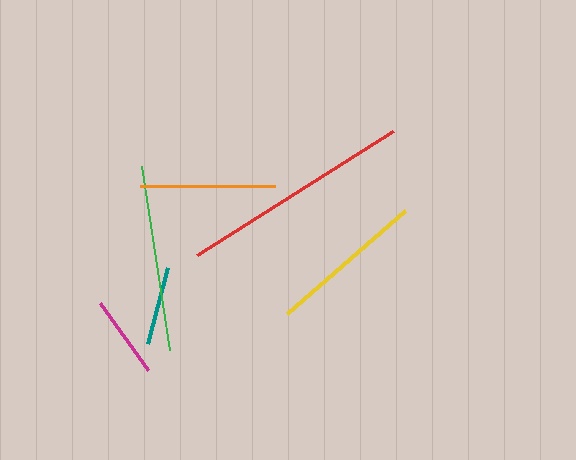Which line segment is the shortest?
The teal line is the shortest at approximately 78 pixels.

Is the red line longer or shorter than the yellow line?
The red line is longer than the yellow line.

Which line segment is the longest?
The red line is the longest at approximately 232 pixels.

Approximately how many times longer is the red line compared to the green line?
The red line is approximately 1.2 times the length of the green line.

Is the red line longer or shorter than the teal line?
The red line is longer than the teal line.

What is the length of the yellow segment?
The yellow segment is approximately 157 pixels long.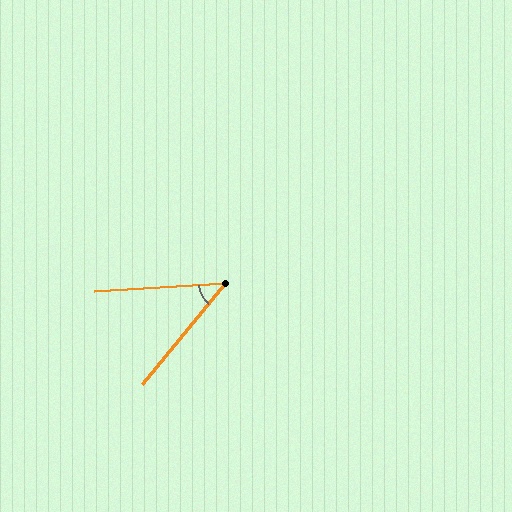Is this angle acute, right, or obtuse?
It is acute.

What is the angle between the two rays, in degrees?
Approximately 47 degrees.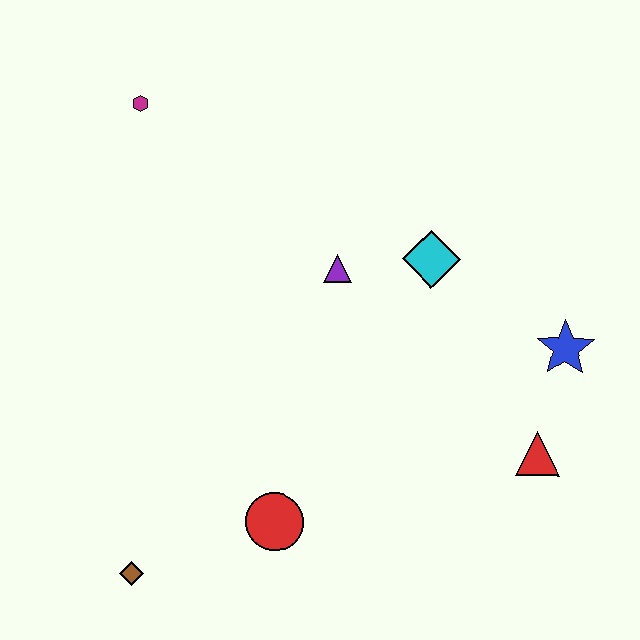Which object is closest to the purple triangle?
The cyan diamond is closest to the purple triangle.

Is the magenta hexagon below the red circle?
No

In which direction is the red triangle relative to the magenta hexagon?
The red triangle is to the right of the magenta hexagon.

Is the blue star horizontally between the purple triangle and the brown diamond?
No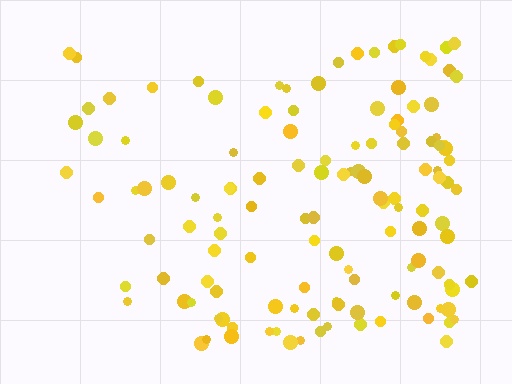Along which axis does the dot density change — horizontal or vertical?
Horizontal.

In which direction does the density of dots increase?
From left to right, with the right side densest.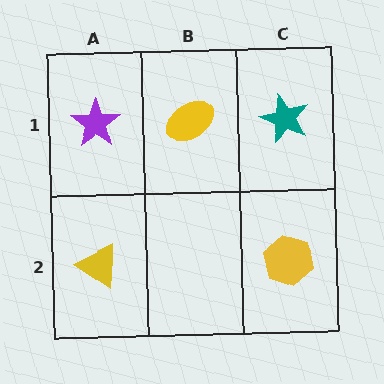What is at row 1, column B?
A yellow ellipse.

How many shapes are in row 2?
2 shapes.